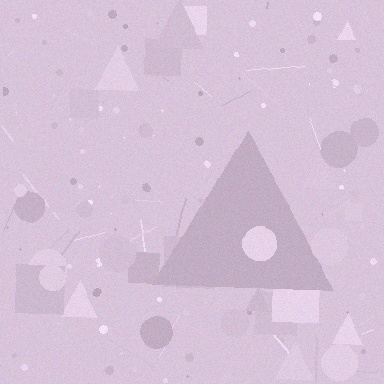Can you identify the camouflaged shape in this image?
The camouflaged shape is a triangle.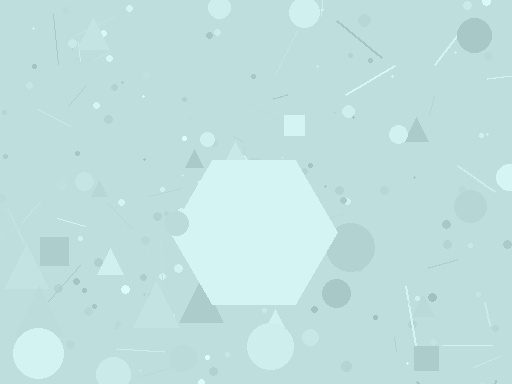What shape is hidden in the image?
A hexagon is hidden in the image.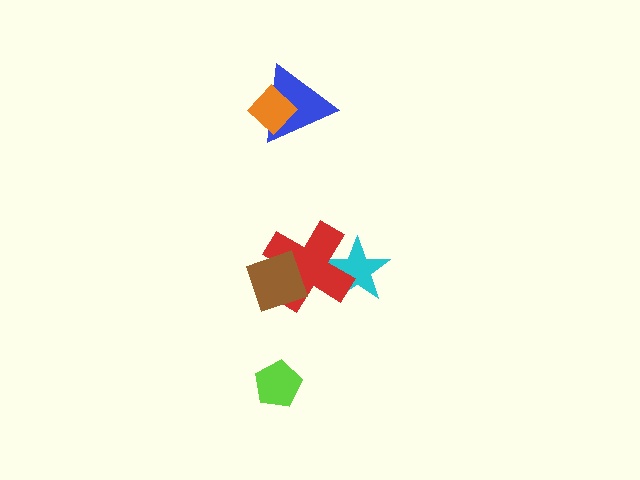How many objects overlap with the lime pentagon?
0 objects overlap with the lime pentagon.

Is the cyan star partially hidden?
Yes, it is partially covered by another shape.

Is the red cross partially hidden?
Yes, it is partially covered by another shape.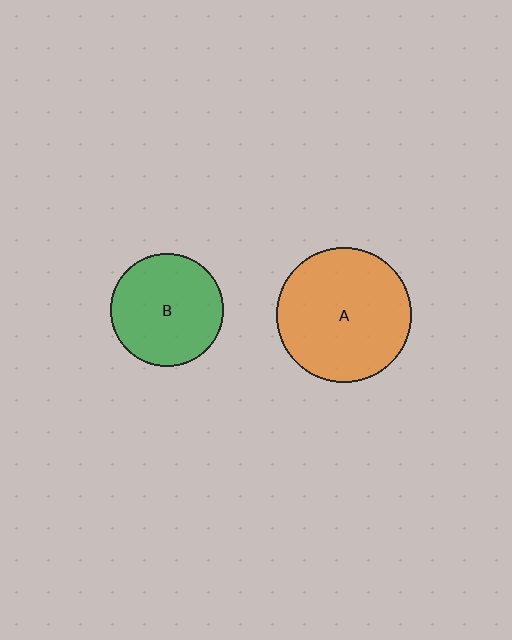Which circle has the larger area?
Circle A (orange).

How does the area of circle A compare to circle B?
Approximately 1.4 times.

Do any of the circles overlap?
No, none of the circles overlap.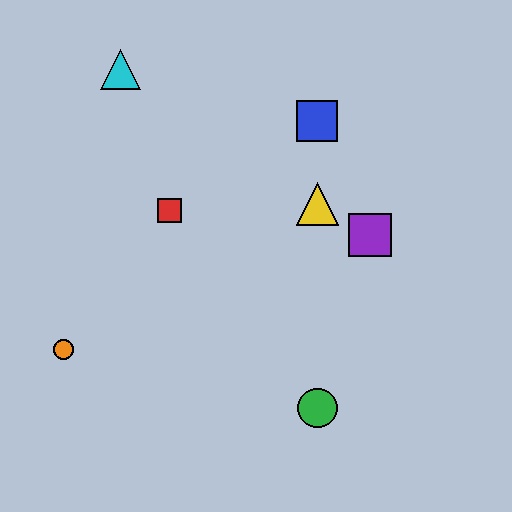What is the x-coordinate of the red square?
The red square is at x≈169.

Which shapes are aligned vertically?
The blue square, the green circle, the yellow triangle are aligned vertically.